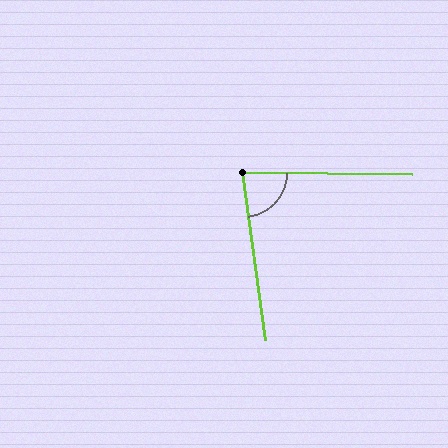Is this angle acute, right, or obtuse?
It is acute.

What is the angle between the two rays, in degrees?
Approximately 82 degrees.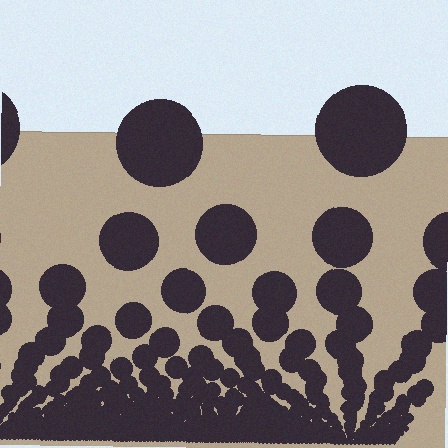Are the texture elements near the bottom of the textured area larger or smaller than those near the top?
Smaller. The gradient is inverted — elements near the bottom are smaller and denser.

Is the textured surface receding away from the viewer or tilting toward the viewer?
The surface appears to tilt toward the viewer. Texture elements get larger and sparser toward the top.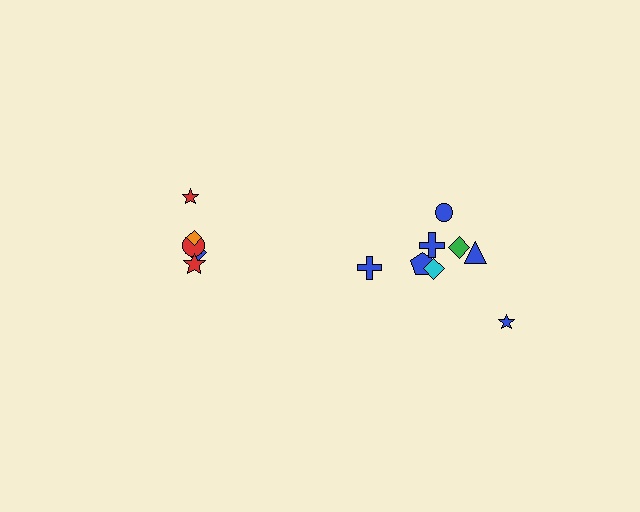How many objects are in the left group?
There are 5 objects.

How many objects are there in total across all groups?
There are 13 objects.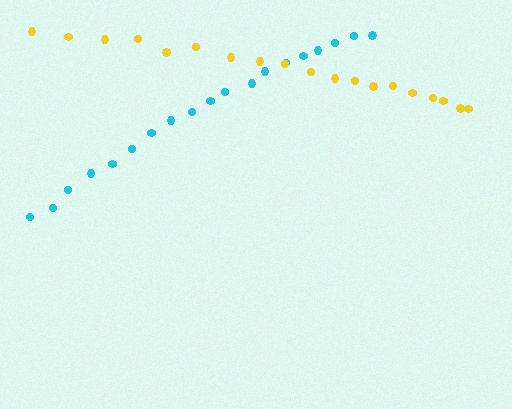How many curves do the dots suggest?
There are 2 distinct paths.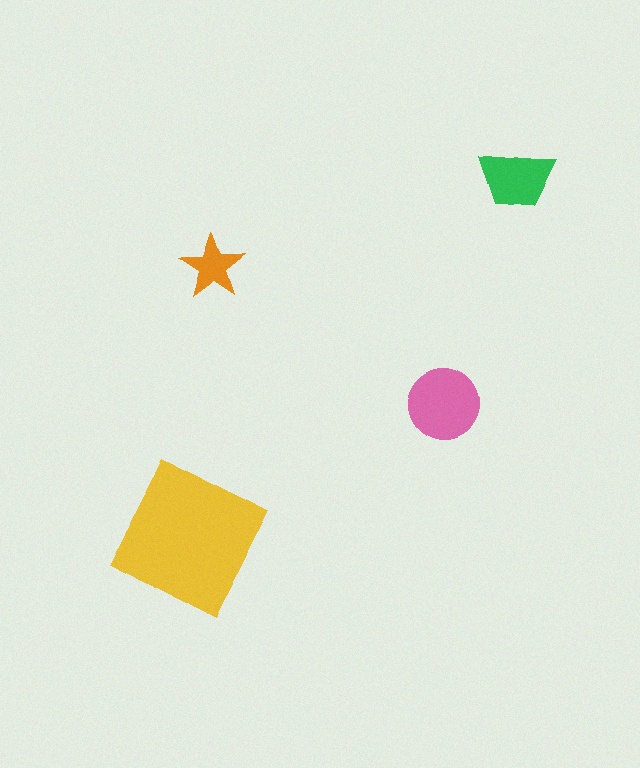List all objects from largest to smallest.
The yellow square, the pink circle, the green trapezoid, the orange star.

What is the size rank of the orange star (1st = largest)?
4th.